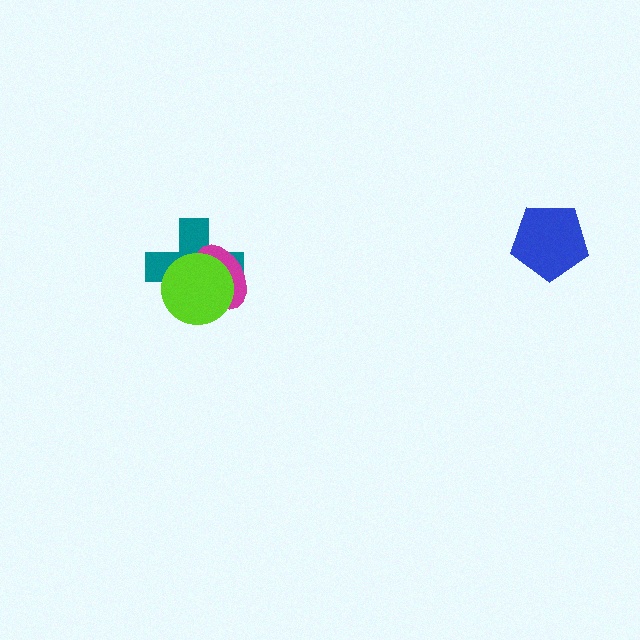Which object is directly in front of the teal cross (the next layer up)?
The magenta ellipse is directly in front of the teal cross.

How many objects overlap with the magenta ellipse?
2 objects overlap with the magenta ellipse.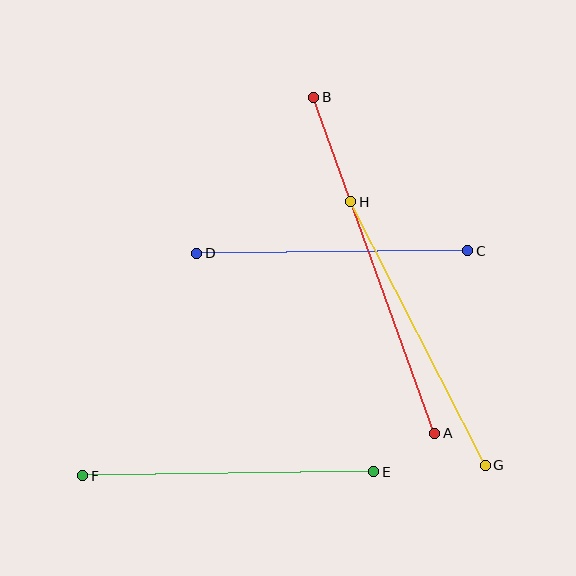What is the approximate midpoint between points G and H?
The midpoint is at approximately (418, 334) pixels.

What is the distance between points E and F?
The distance is approximately 291 pixels.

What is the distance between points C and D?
The distance is approximately 271 pixels.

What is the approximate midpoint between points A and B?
The midpoint is at approximately (374, 265) pixels.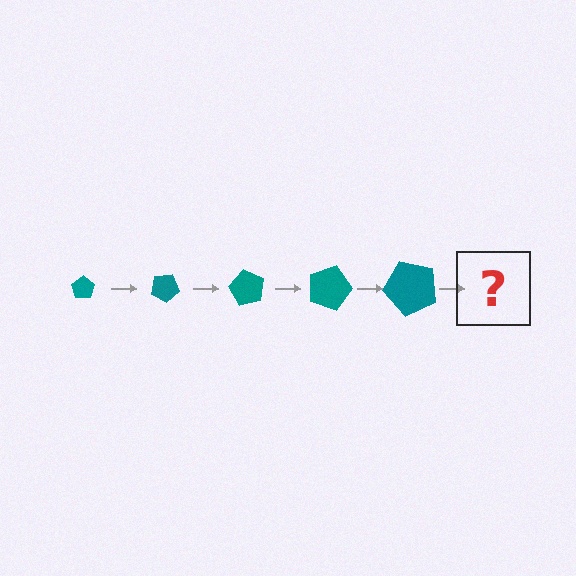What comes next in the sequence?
The next element should be a pentagon, larger than the previous one and rotated 150 degrees from the start.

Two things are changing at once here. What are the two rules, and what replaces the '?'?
The two rules are that the pentagon grows larger each step and it rotates 30 degrees each step. The '?' should be a pentagon, larger than the previous one and rotated 150 degrees from the start.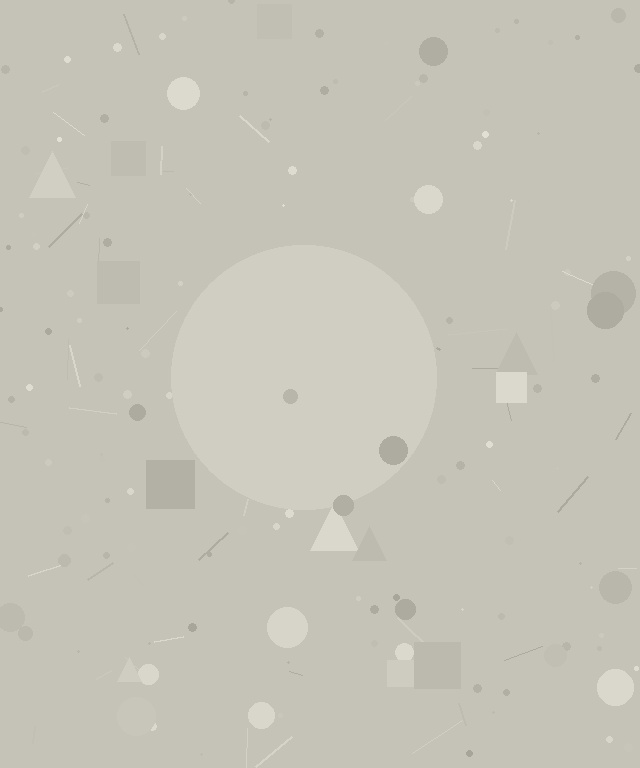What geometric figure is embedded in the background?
A circle is embedded in the background.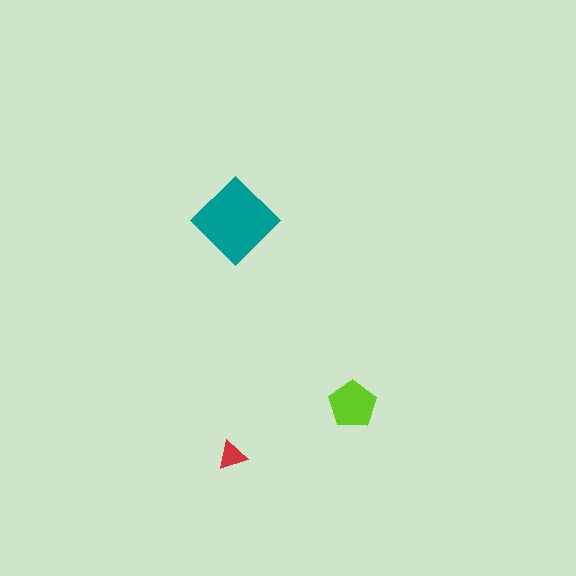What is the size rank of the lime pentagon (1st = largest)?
2nd.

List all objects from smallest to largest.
The red triangle, the lime pentagon, the teal diamond.